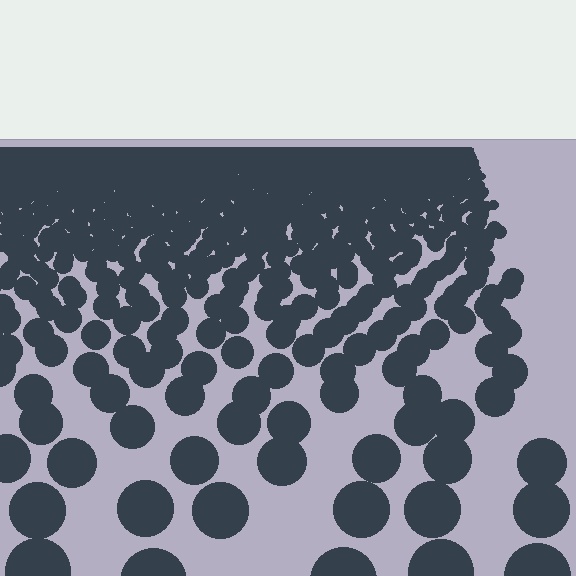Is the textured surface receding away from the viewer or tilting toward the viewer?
The surface is receding away from the viewer. Texture elements get smaller and denser toward the top.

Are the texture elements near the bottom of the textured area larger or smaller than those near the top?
Larger. Near the bottom, elements are closer to the viewer and appear at a bigger on-screen size.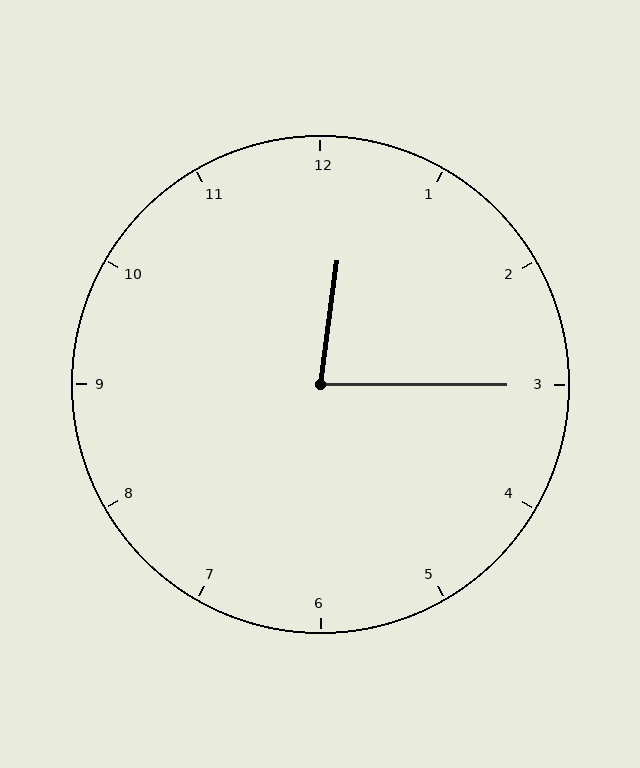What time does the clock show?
12:15.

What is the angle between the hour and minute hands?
Approximately 82 degrees.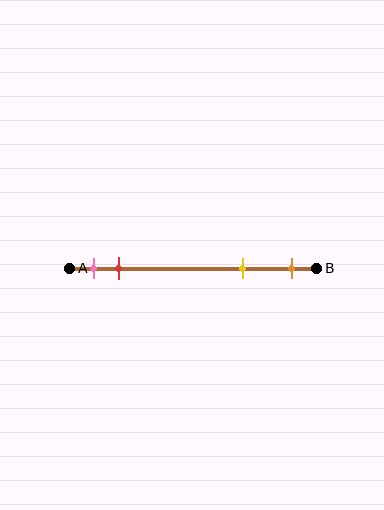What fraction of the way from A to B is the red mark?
The red mark is approximately 20% (0.2) of the way from A to B.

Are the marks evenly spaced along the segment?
No, the marks are not evenly spaced.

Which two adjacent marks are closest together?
The pink and red marks are the closest adjacent pair.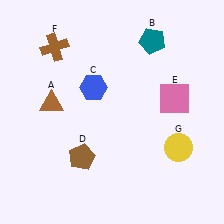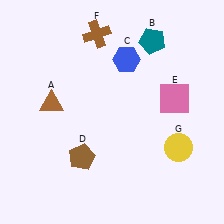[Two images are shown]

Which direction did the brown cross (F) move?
The brown cross (F) moved right.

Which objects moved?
The objects that moved are: the blue hexagon (C), the brown cross (F).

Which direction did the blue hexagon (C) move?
The blue hexagon (C) moved right.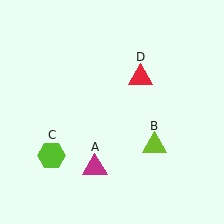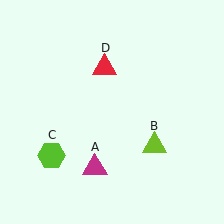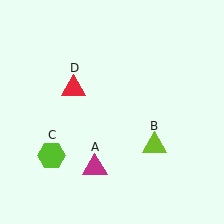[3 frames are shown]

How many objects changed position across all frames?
1 object changed position: red triangle (object D).